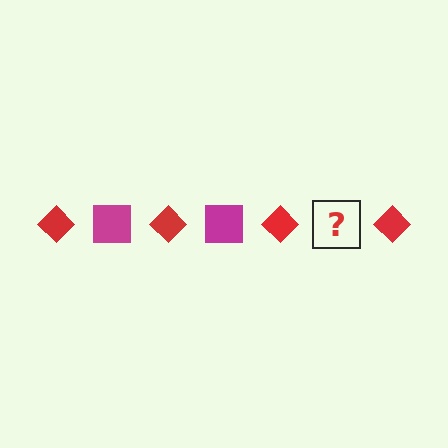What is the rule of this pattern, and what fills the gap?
The rule is that the pattern alternates between red diamond and magenta square. The gap should be filled with a magenta square.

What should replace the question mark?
The question mark should be replaced with a magenta square.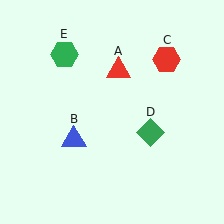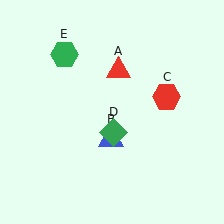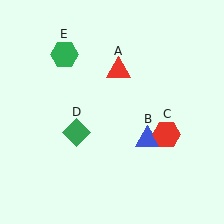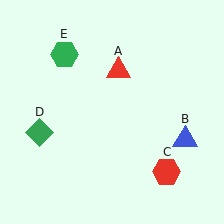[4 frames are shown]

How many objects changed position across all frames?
3 objects changed position: blue triangle (object B), red hexagon (object C), green diamond (object D).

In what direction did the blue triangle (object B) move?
The blue triangle (object B) moved right.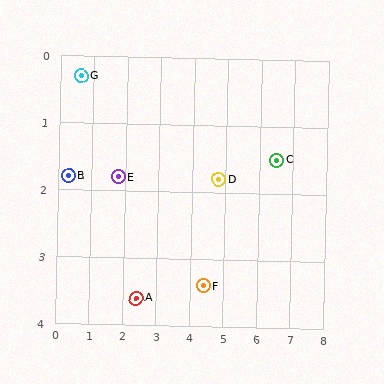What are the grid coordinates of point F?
Point F is at approximately (4.4, 3.4).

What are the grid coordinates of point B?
Point B is at approximately (0.3, 1.8).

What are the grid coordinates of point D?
Point D is at approximately (4.8, 1.8).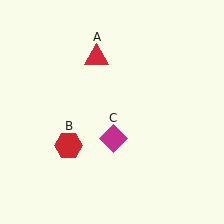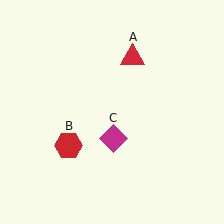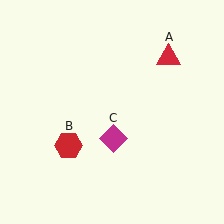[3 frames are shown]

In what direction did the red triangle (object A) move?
The red triangle (object A) moved right.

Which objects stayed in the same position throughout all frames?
Red hexagon (object B) and magenta diamond (object C) remained stationary.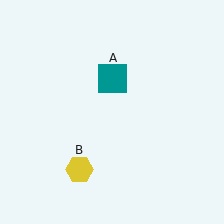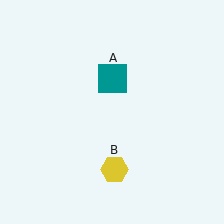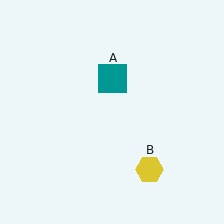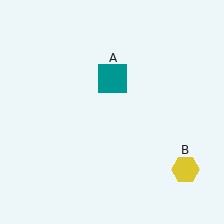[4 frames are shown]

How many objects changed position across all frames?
1 object changed position: yellow hexagon (object B).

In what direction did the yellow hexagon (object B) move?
The yellow hexagon (object B) moved right.